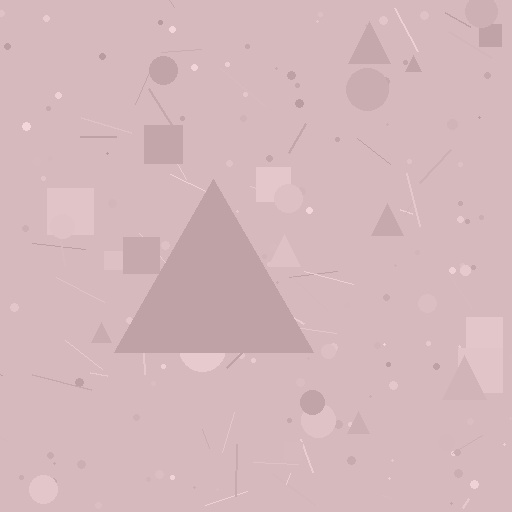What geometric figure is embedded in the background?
A triangle is embedded in the background.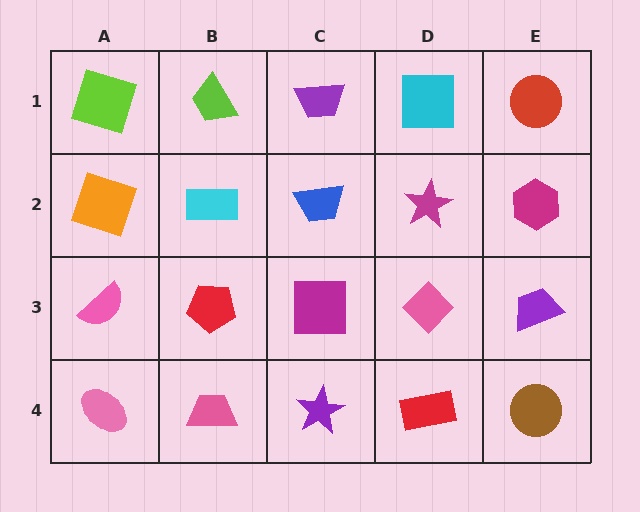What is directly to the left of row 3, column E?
A pink diamond.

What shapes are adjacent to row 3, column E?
A magenta hexagon (row 2, column E), a brown circle (row 4, column E), a pink diamond (row 3, column D).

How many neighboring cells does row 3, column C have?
4.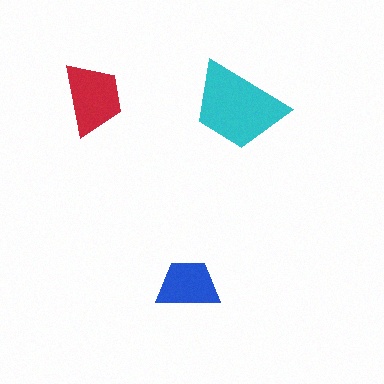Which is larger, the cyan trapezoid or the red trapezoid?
The cyan one.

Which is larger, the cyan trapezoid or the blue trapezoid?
The cyan one.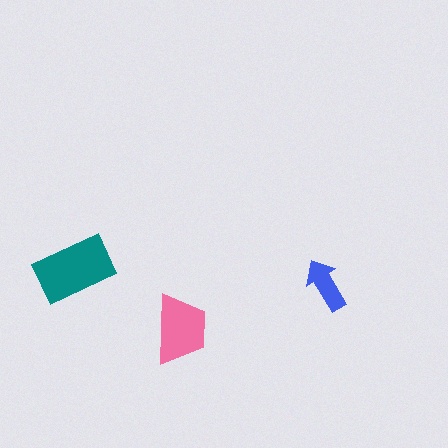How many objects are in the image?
There are 3 objects in the image.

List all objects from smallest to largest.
The blue arrow, the pink trapezoid, the teal rectangle.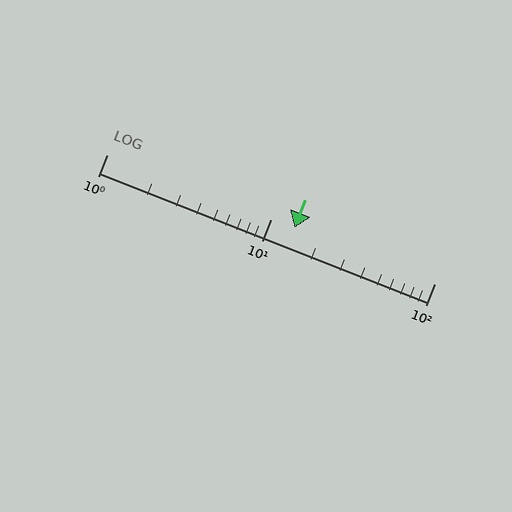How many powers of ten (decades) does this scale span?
The scale spans 2 decades, from 1 to 100.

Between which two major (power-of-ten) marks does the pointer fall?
The pointer is between 10 and 100.